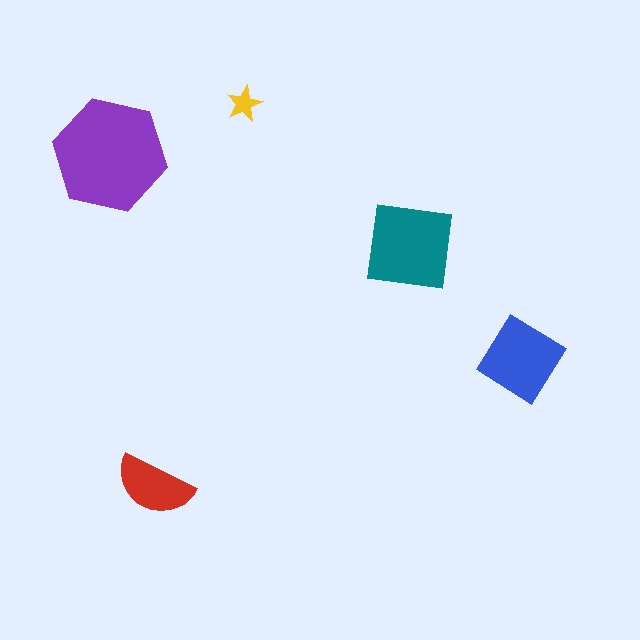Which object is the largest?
The purple hexagon.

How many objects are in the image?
There are 5 objects in the image.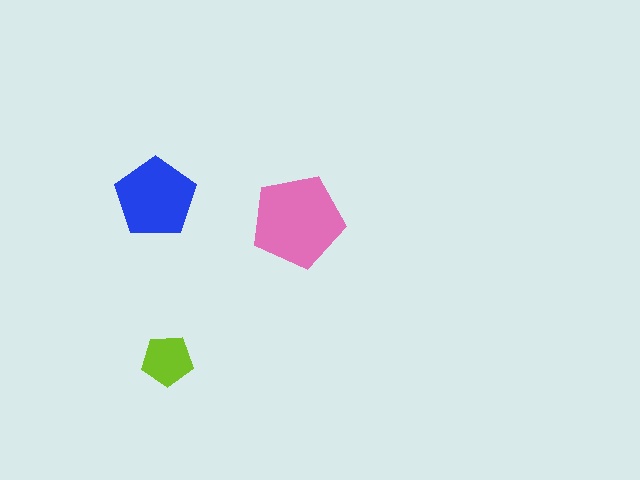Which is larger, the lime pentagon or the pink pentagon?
The pink one.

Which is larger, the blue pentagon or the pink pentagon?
The pink one.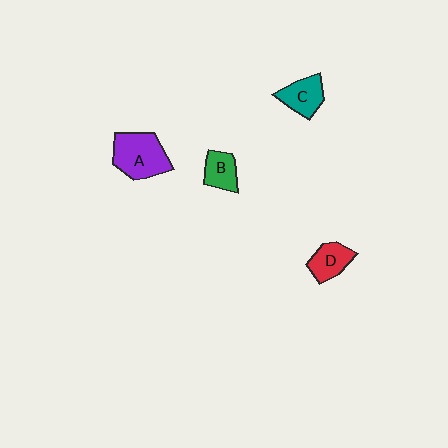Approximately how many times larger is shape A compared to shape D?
Approximately 1.7 times.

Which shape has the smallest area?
Shape B (green).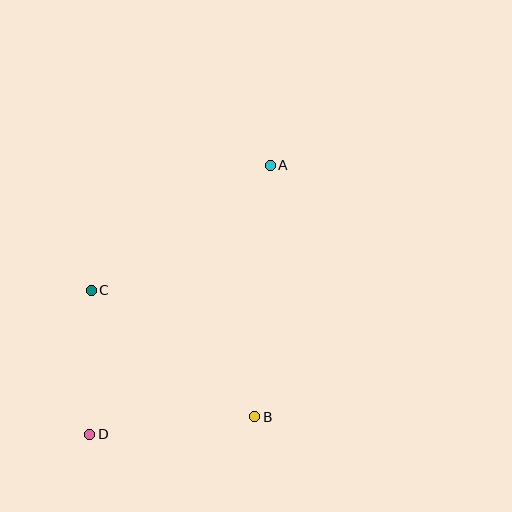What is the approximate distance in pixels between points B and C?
The distance between B and C is approximately 207 pixels.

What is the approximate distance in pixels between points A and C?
The distance between A and C is approximately 218 pixels.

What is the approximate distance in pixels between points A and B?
The distance between A and B is approximately 252 pixels.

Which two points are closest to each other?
Points C and D are closest to each other.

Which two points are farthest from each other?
Points A and D are farthest from each other.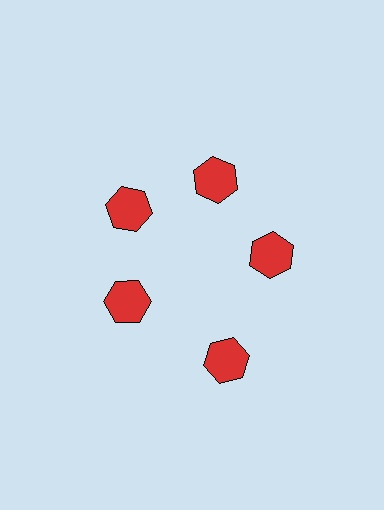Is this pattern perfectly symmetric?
No. The 5 red hexagons are arranged in a ring, but one element near the 5 o'clock position is pushed outward from the center, breaking the 5-fold rotational symmetry.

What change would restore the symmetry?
The symmetry would be restored by moving it inward, back onto the ring so that all 5 hexagons sit at equal angles and equal distance from the center.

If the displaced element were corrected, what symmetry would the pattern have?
It would have 5-fold rotational symmetry — the pattern would map onto itself every 72 degrees.